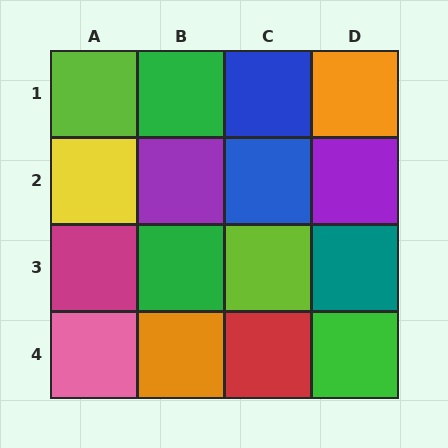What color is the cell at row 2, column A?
Yellow.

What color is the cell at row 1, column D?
Orange.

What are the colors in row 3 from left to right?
Magenta, green, lime, teal.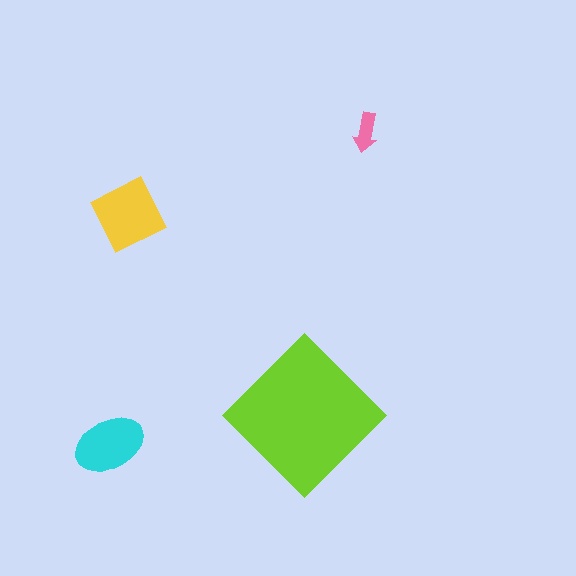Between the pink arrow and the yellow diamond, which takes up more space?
The yellow diamond.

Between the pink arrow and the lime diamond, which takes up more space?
The lime diamond.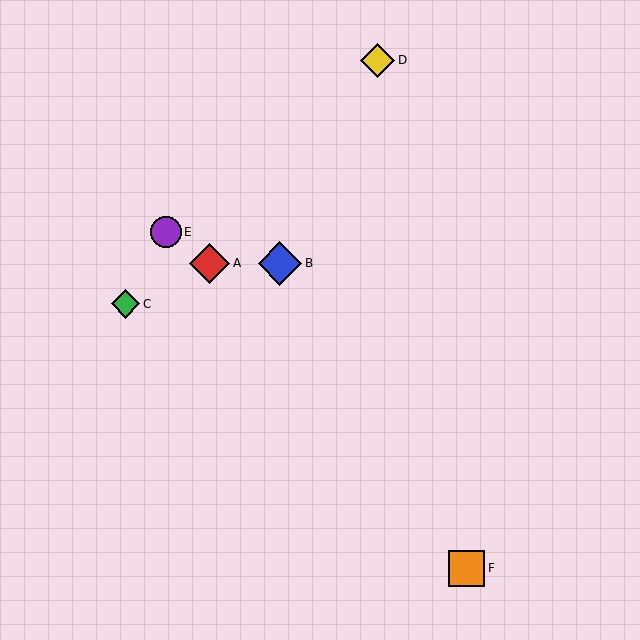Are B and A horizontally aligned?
Yes, both are at y≈263.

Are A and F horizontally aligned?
No, A is at y≈263 and F is at y≈568.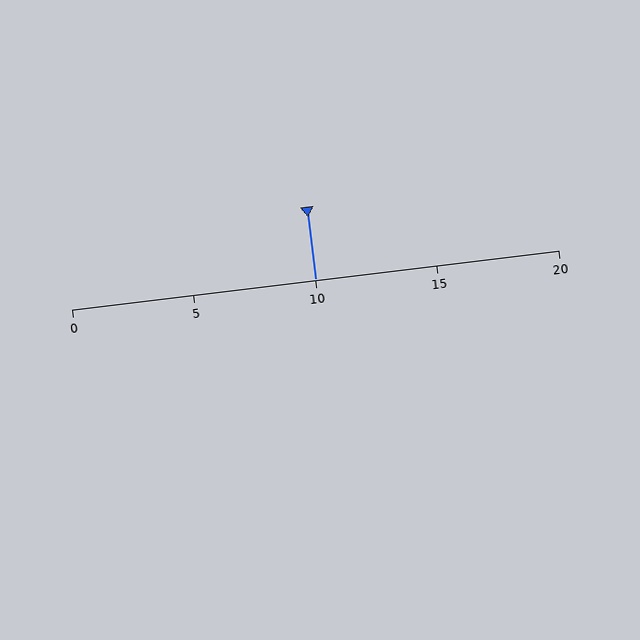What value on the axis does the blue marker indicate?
The marker indicates approximately 10.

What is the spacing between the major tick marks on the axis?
The major ticks are spaced 5 apart.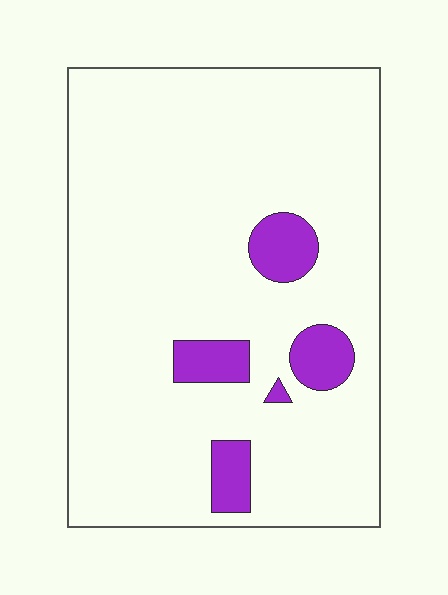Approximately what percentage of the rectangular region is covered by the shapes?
Approximately 10%.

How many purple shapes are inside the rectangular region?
5.